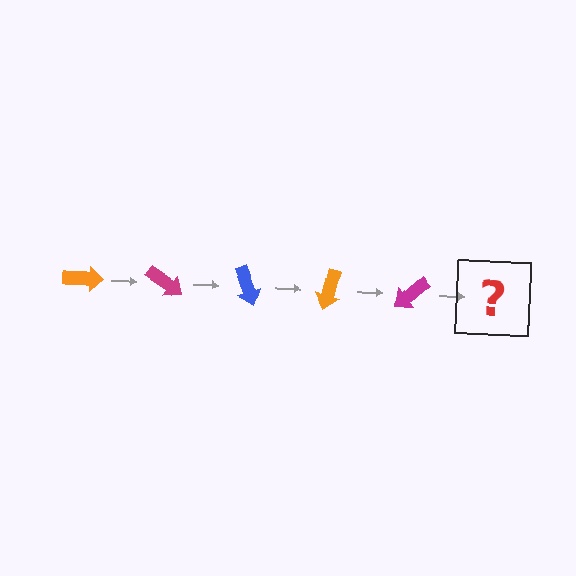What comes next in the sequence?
The next element should be a blue arrow, rotated 175 degrees from the start.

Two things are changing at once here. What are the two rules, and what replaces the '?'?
The two rules are that it rotates 35 degrees each step and the color cycles through orange, magenta, and blue. The '?' should be a blue arrow, rotated 175 degrees from the start.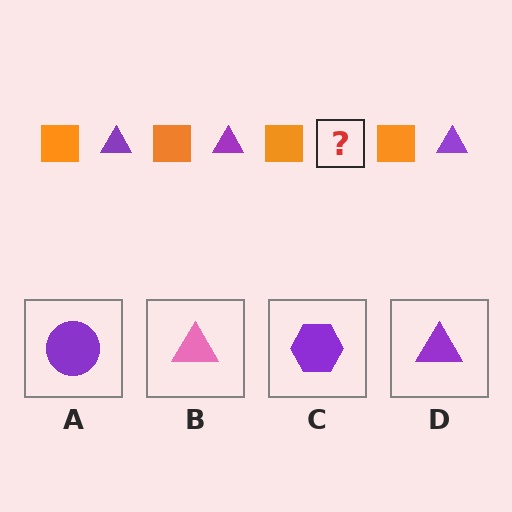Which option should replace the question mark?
Option D.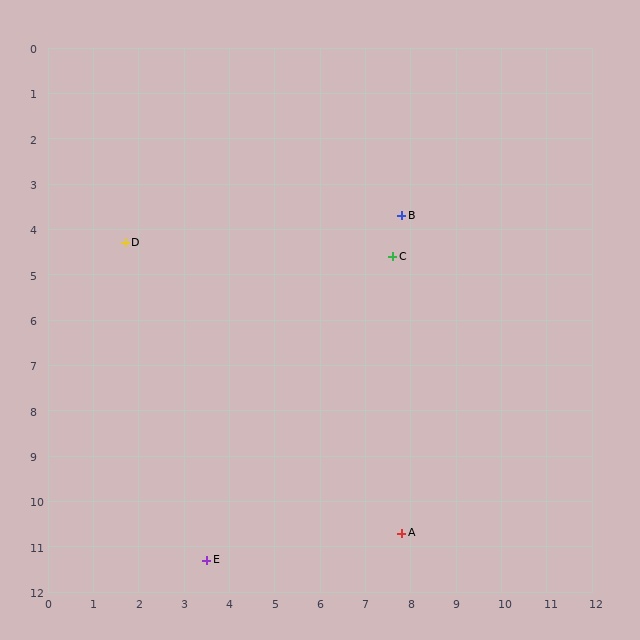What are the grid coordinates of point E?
Point E is at approximately (3.5, 11.3).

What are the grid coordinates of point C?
Point C is at approximately (7.6, 4.6).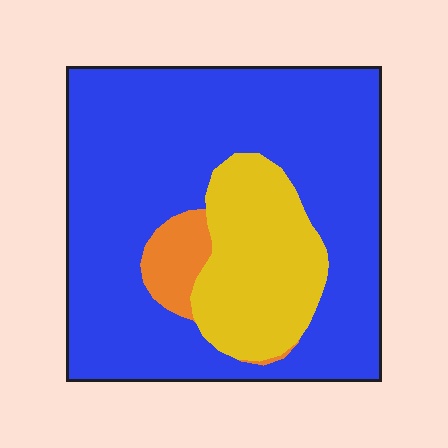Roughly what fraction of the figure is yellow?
Yellow covers about 20% of the figure.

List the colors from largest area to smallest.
From largest to smallest: blue, yellow, orange.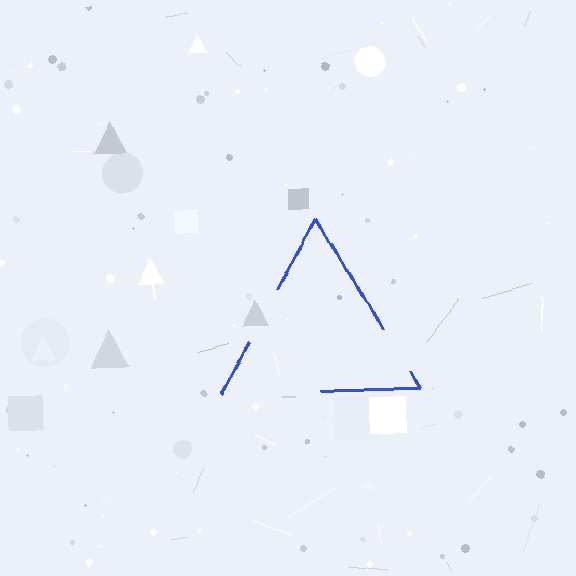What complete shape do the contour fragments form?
The contour fragments form a triangle.